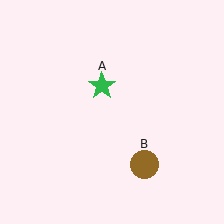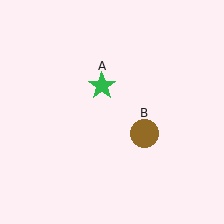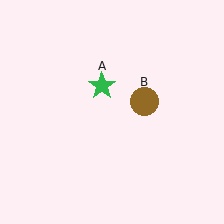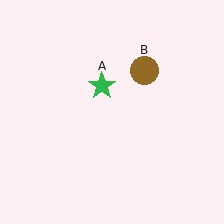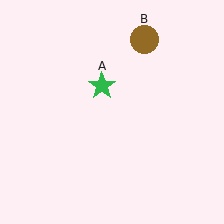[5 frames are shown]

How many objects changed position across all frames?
1 object changed position: brown circle (object B).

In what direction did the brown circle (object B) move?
The brown circle (object B) moved up.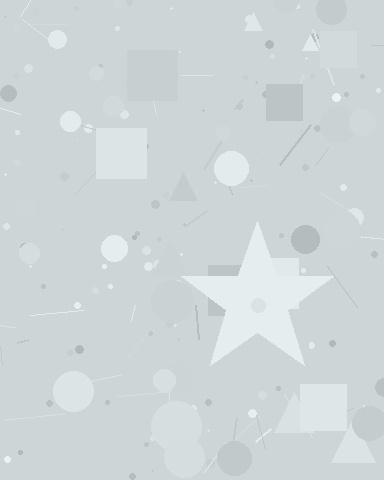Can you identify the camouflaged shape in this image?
The camouflaged shape is a star.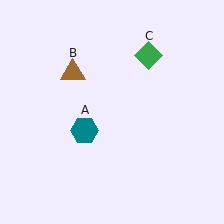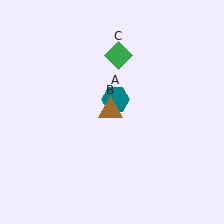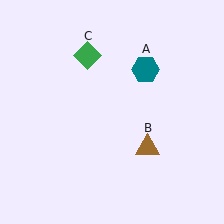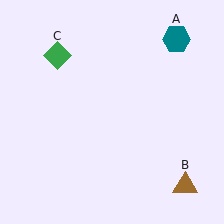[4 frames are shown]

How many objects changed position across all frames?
3 objects changed position: teal hexagon (object A), brown triangle (object B), green diamond (object C).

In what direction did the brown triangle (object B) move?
The brown triangle (object B) moved down and to the right.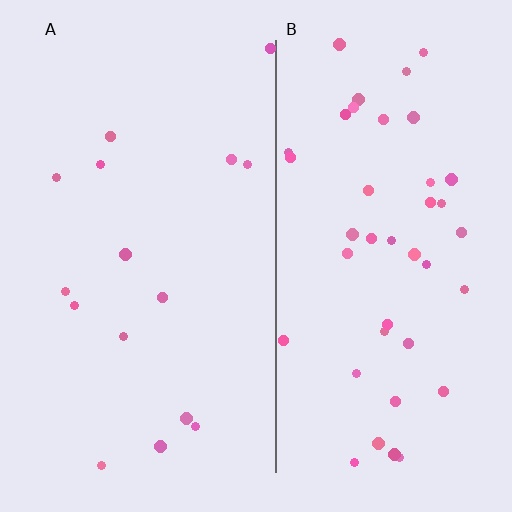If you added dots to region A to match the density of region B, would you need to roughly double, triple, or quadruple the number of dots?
Approximately triple.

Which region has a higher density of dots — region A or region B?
B (the right).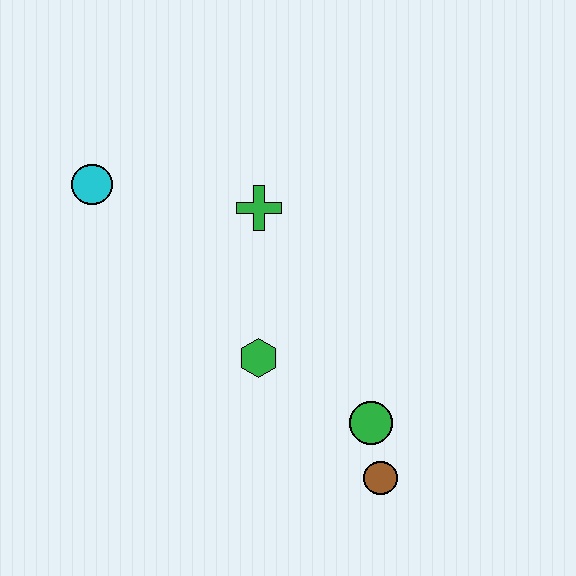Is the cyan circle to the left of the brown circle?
Yes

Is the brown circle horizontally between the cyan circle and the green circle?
No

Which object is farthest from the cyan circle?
The brown circle is farthest from the cyan circle.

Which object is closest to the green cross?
The green hexagon is closest to the green cross.